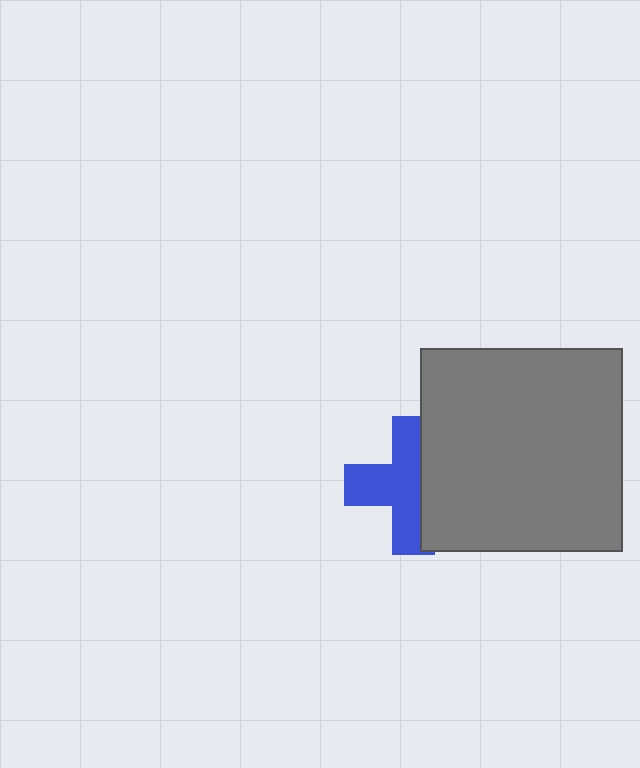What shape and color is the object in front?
The object in front is a gray square.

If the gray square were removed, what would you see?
You would see the complete blue cross.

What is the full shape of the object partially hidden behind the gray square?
The partially hidden object is a blue cross.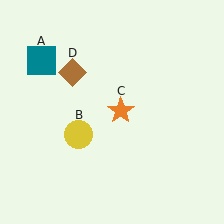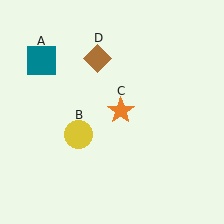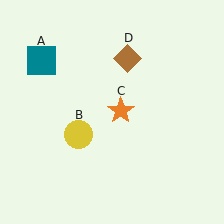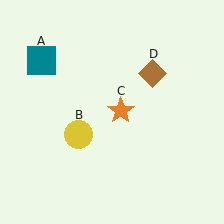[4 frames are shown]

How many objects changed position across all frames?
1 object changed position: brown diamond (object D).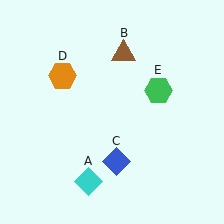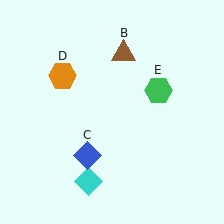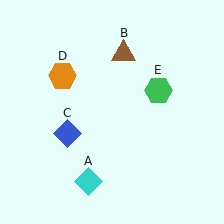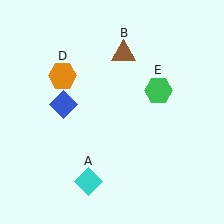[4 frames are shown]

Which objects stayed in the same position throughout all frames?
Cyan diamond (object A) and brown triangle (object B) and orange hexagon (object D) and green hexagon (object E) remained stationary.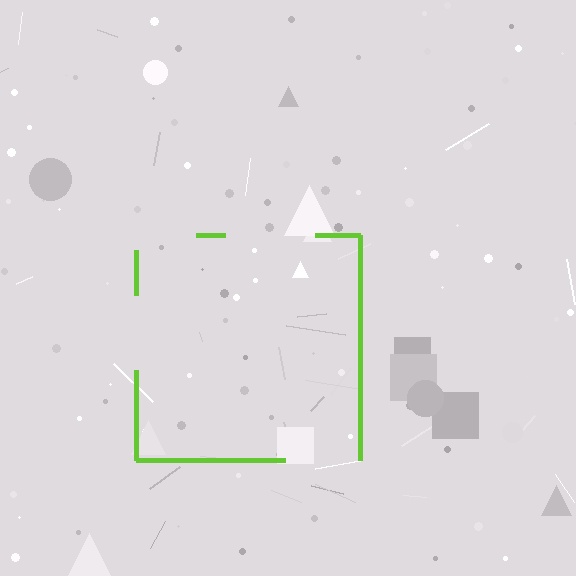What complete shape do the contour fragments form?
The contour fragments form a square.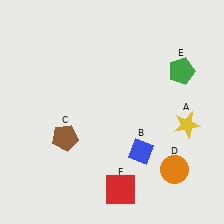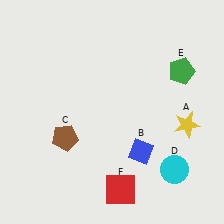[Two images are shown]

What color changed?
The circle (D) changed from orange in Image 1 to cyan in Image 2.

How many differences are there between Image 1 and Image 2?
There is 1 difference between the two images.